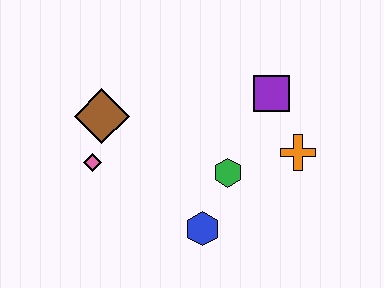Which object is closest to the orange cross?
The purple square is closest to the orange cross.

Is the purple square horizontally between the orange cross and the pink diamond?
Yes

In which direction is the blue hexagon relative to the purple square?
The blue hexagon is below the purple square.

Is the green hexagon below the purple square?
Yes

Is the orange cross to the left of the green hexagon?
No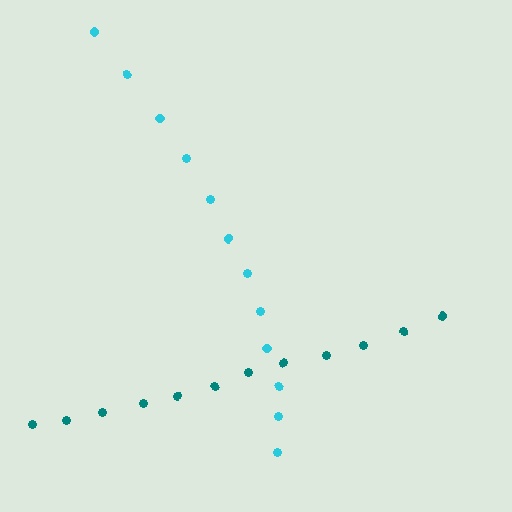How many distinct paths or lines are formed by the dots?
There are 2 distinct paths.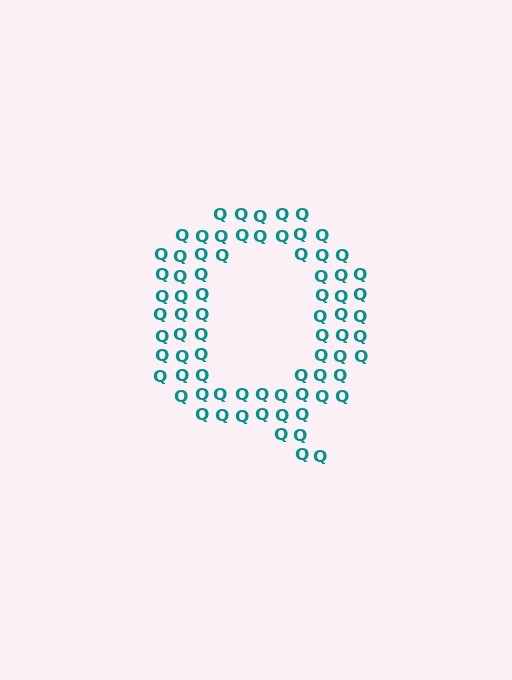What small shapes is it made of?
It is made of small letter Q's.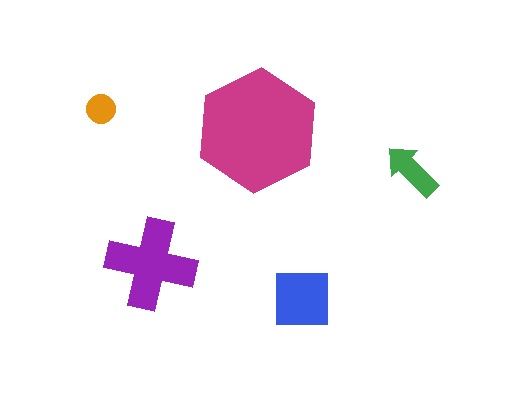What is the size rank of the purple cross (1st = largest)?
2nd.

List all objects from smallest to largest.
The orange circle, the green arrow, the blue square, the purple cross, the magenta hexagon.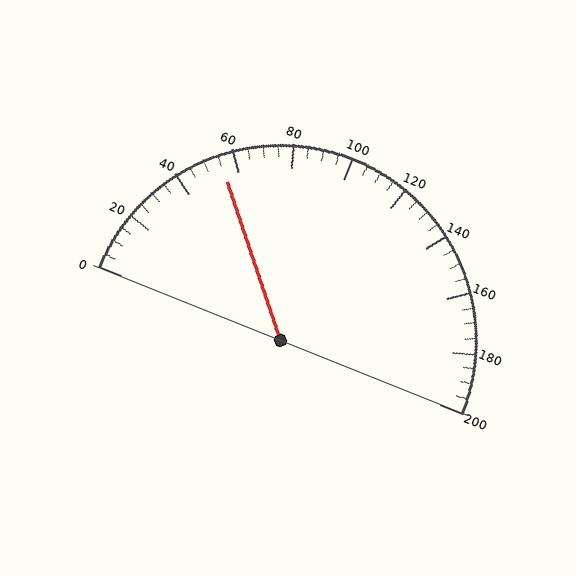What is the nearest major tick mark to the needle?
The nearest major tick mark is 60.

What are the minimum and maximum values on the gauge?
The gauge ranges from 0 to 200.